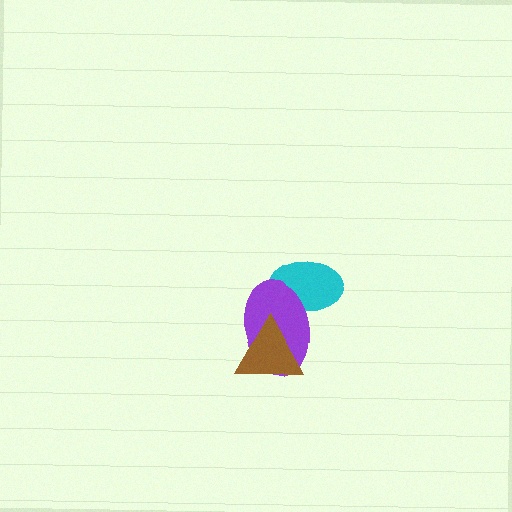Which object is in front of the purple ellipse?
The brown triangle is in front of the purple ellipse.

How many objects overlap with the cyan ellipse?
1 object overlaps with the cyan ellipse.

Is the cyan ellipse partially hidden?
Yes, it is partially covered by another shape.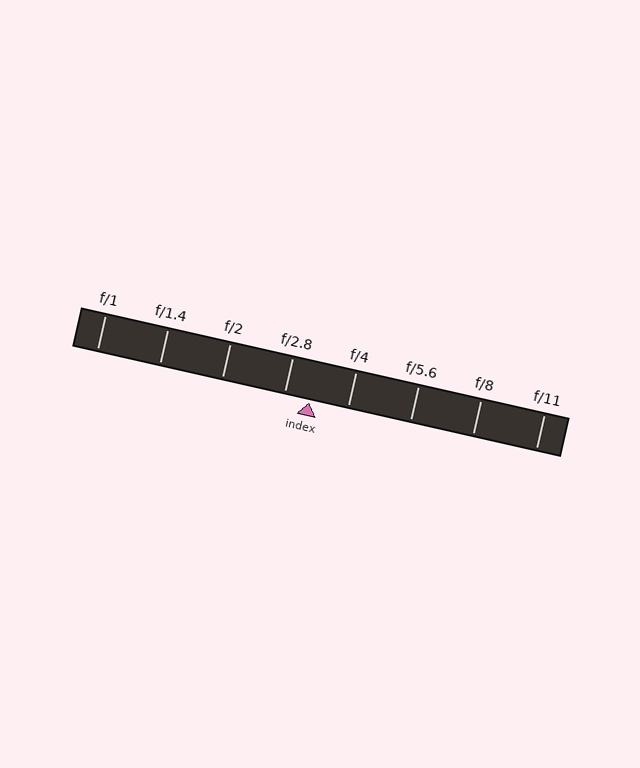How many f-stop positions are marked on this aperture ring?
There are 8 f-stop positions marked.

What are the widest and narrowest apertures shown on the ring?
The widest aperture shown is f/1 and the narrowest is f/11.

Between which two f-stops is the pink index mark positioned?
The index mark is between f/2.8 and f/4.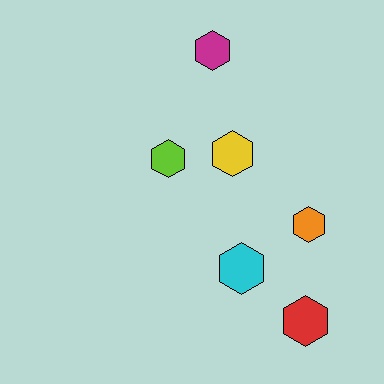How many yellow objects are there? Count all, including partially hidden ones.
There is 1 yellow object.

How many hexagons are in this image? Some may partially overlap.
There are 6 hexagons.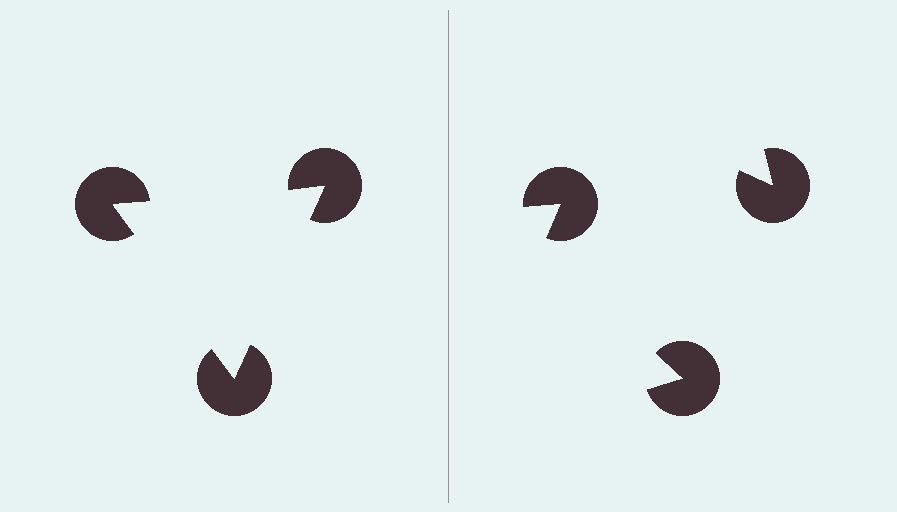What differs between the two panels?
The pac-man discs are positioned identically on both sides; only the wedge orientations differ. On the left they align to a triangle; on the right they are misaligned.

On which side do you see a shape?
An illusory triangle appears on the left side. On the right side the wedge cuts are rotated, so no coherent shape forms.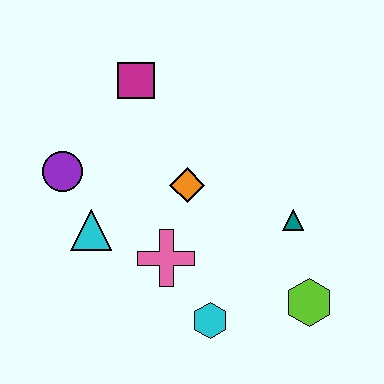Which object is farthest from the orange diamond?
The lime hexagon is farthest from the orange diamond.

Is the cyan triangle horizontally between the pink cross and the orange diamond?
No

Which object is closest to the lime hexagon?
The teal triangle is closest to the lime hexagon.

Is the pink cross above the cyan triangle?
No